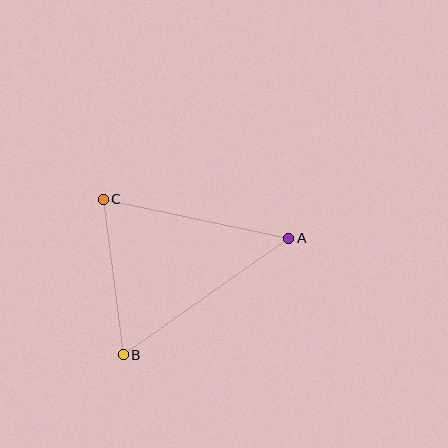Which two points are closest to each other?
Points B and C are closest to each other.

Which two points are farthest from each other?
Points A and B are farthest from each other.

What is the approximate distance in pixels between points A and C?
The distance between A and C is approximately 189 pixels.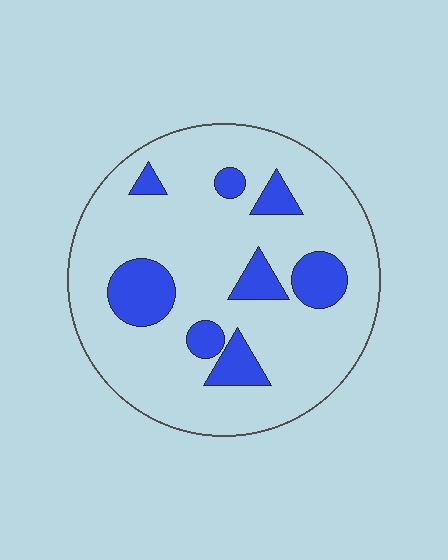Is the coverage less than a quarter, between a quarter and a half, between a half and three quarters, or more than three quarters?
Less than a quarter.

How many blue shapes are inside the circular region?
8.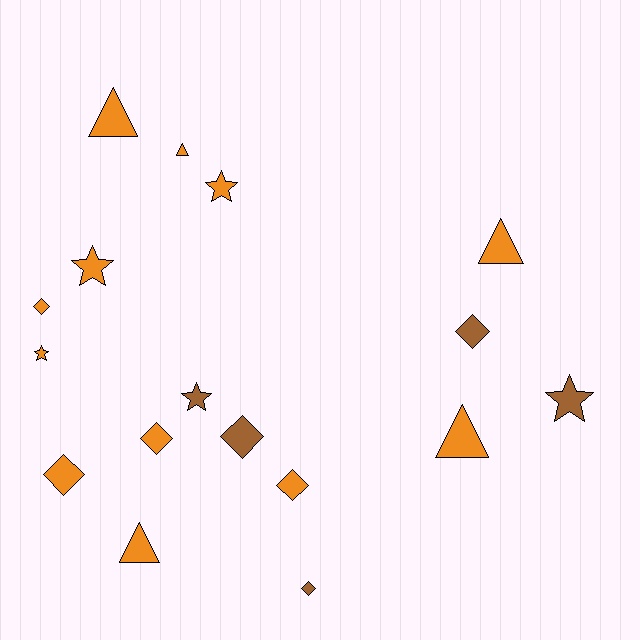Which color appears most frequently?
Orange, with 12 objects.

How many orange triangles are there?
There are 5 orange triangles.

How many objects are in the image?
There are 17 objects.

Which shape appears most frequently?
Diamond, with 7 objects.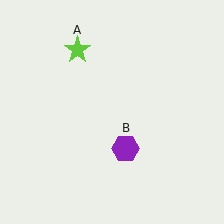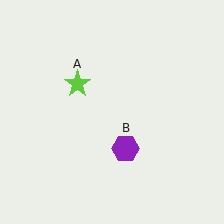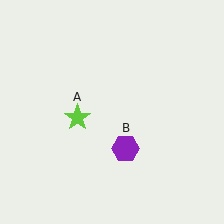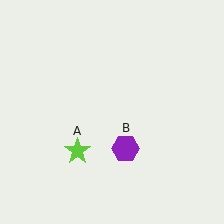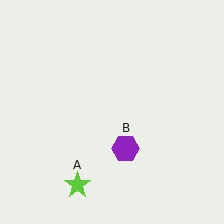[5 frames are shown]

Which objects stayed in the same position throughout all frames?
Purple hexagon (object B) remained stationary.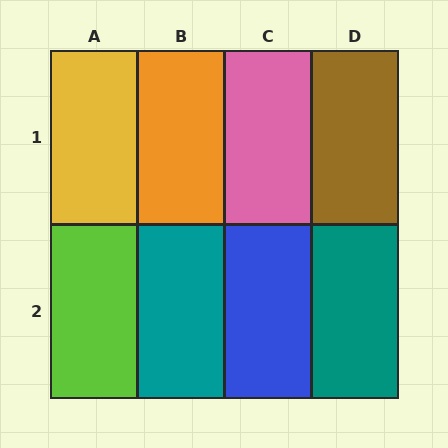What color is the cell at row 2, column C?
Blue.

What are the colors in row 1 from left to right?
Yellow, orange, pink, brown.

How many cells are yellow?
1 cell is yellow.